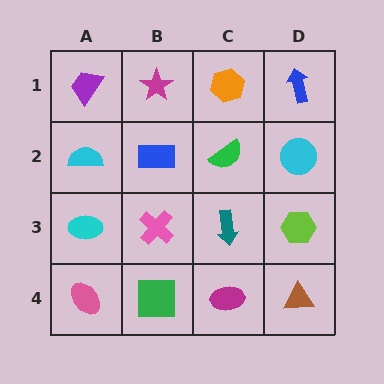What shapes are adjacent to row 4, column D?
A lime hexagon (row 3, column D), a magenta ellipse (row 4, column C).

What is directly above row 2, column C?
An orange hexagon.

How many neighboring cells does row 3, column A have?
3.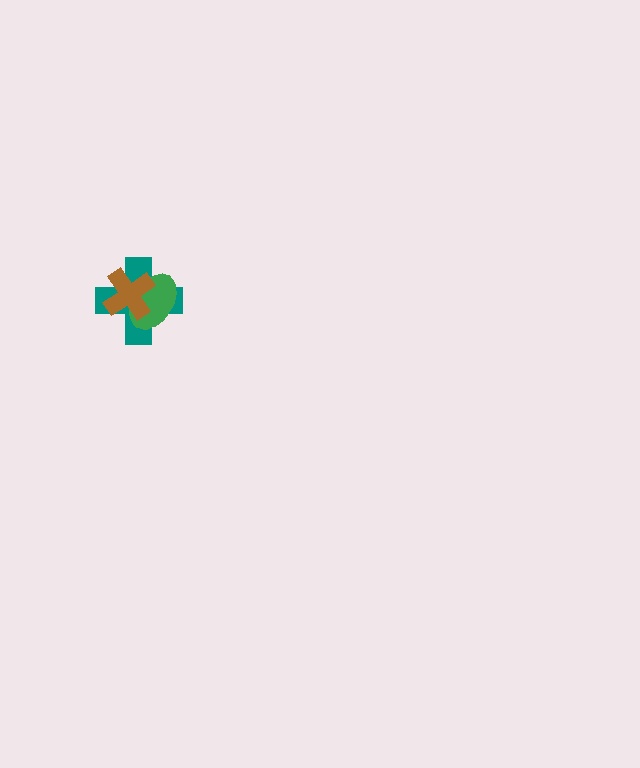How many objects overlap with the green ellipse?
2 objects overlap with the green ellipse.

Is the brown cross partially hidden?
No, no other shape covers it.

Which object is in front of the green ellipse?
The brown cross is in front of the green ellipse.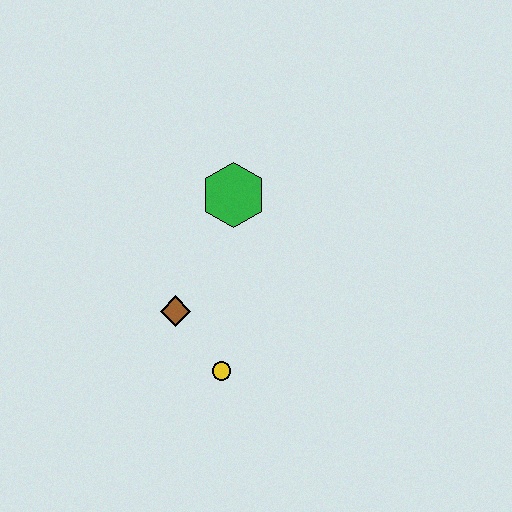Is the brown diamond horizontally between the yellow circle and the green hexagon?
No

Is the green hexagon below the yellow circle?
No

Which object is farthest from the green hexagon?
The yellow circle is farthest from the green hexagon.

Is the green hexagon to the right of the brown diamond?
Yes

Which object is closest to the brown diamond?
The yellow circle is closest to the brown diamond.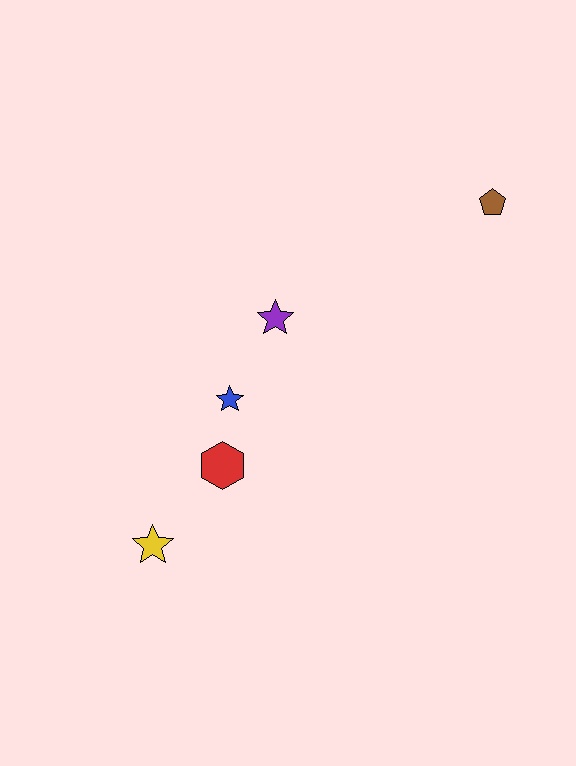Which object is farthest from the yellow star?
The brown pentagon is farthest from the yellow star.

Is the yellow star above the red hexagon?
No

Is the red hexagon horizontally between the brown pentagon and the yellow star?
Yes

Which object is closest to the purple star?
The blue star is closest to the purple star.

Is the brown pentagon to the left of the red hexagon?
No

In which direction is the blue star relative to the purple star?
The blue star is below the purple star.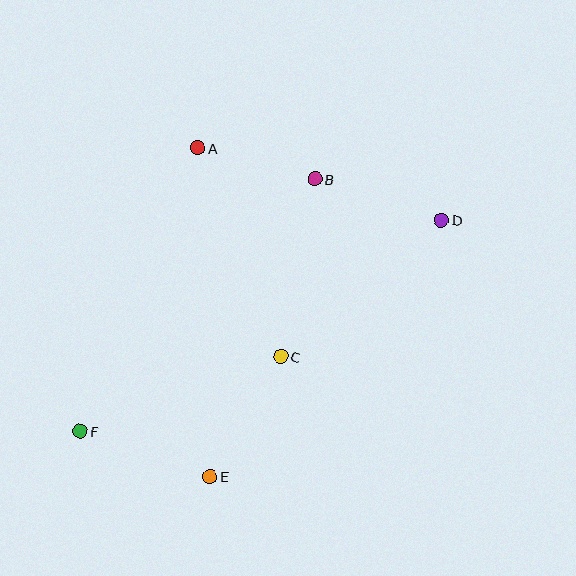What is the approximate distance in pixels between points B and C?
The distance between B and C is approximately 181 pixels.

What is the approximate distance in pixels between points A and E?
The distance between A and E is approximately 329 pixels.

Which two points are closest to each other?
Points A and B are closest to each other.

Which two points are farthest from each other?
Points D and F are farthest from each other.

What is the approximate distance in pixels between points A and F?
The distance between A and F is approximately 307 pixels.